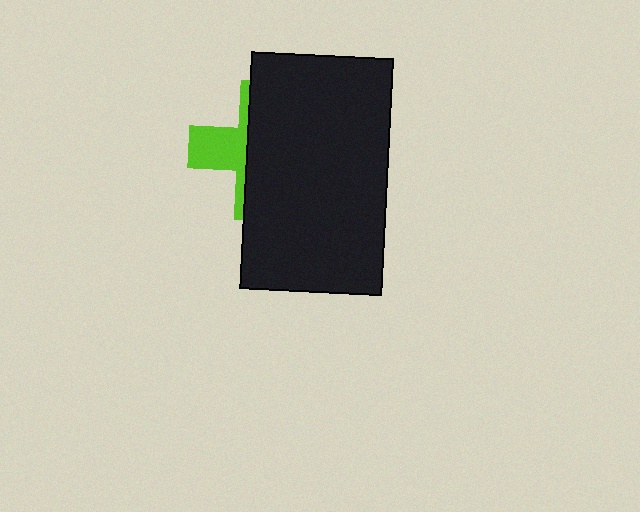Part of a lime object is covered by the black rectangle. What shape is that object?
It is a cross.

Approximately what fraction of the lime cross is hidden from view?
Roughly 66% of the lime cross is hidden behind the black rectangle.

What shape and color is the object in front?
The object in front is a black rectangle.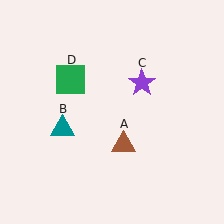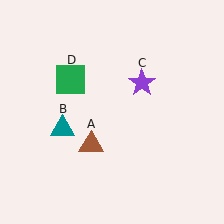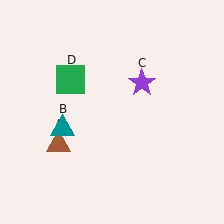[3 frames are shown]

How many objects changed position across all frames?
1 object changed position: brown triangle (object A).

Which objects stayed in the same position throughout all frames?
Teal triangle (object B) and purple star (object C) and green square (object D) remained stationary.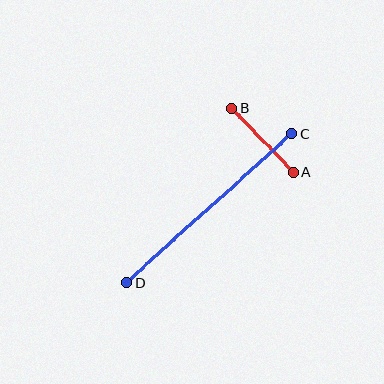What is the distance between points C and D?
The distance is approximately 222 pixels.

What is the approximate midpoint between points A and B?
The midpoint is at approximately (262, 140) pixels.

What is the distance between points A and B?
The distance is approximately 89 pixels.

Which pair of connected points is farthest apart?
Points C and D are farthest apart.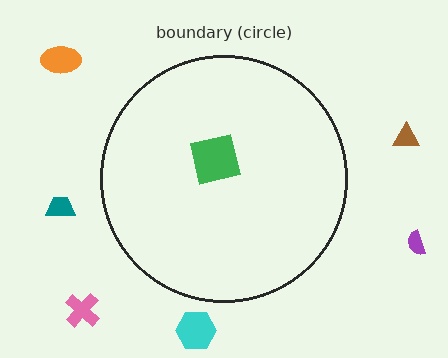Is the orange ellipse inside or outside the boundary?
Outside.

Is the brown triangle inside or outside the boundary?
Outside.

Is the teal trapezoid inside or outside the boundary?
Outside.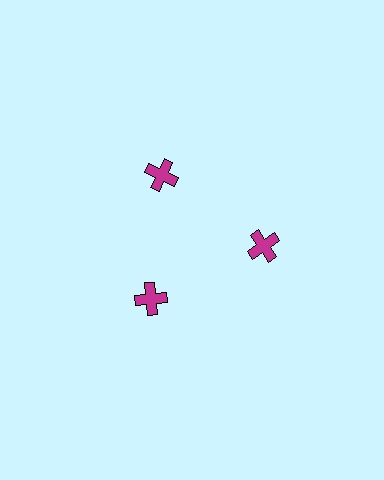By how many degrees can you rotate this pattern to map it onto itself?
The pattern maps onto itself every 120 degrees of rotation.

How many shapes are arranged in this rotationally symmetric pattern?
There are 3 shapes, arranged in 3 groups of 1.